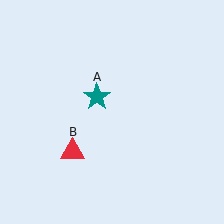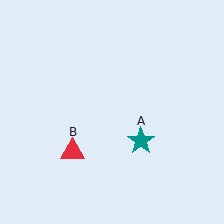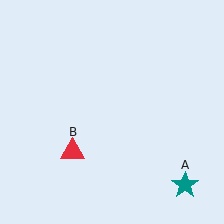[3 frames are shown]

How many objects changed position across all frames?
1 object changed position: teal star (object A).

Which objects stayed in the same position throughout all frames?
Red triangle (object B) remained stationary.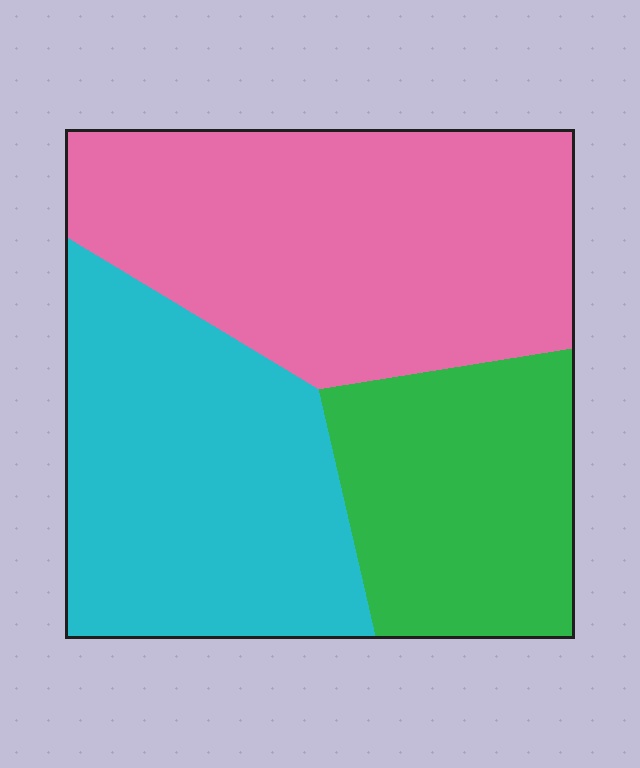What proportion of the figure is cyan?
Cyan covers 35% of the figure.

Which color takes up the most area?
Pink, at roughly 40%.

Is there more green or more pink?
Pink.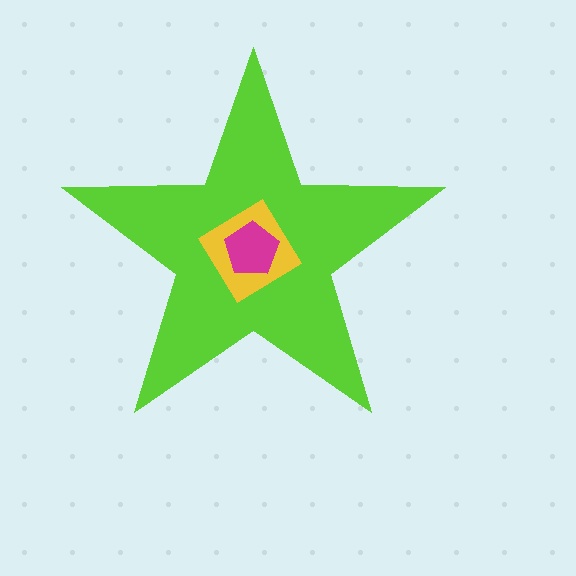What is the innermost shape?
The magenta pentagon.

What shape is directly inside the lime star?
The yellow diamond.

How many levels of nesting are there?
3.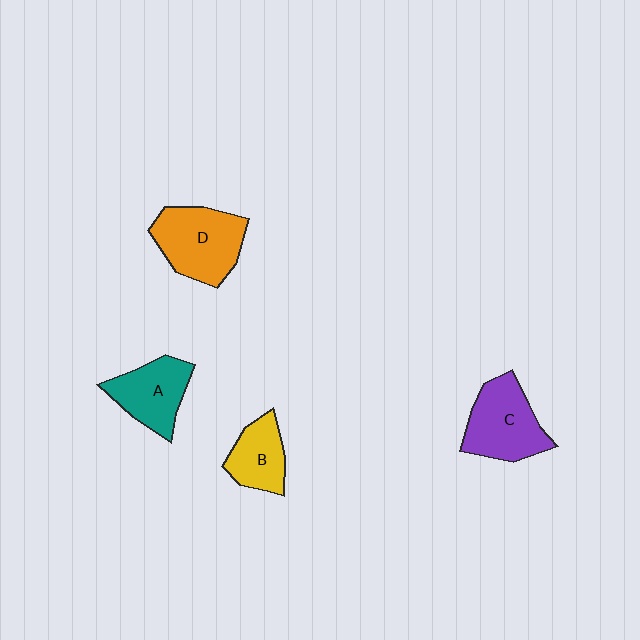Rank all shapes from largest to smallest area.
From largest to smallest: D (orange), C (purple), A (teal), B (yellow).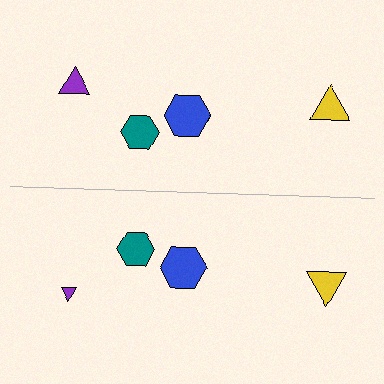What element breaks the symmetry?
The purple triangle on the bottom side has a different size than its mirror counterpart.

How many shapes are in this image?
There are 8 shapes in this image.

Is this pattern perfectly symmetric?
No, the pattern is not perfectly symmetric. The purple triangle on the bottom side has a different size than its mirror counterpart.